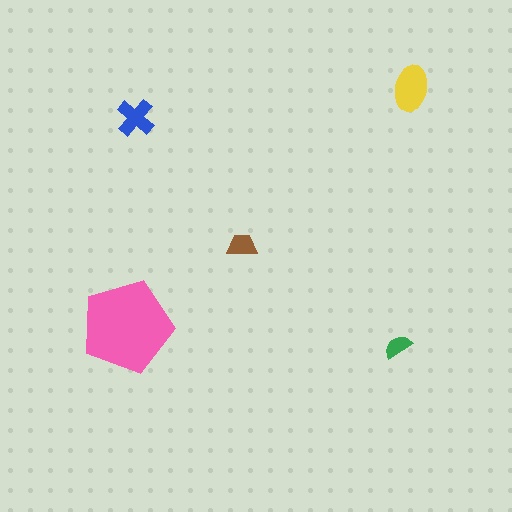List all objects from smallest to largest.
The green semicircle, the brown trapezoid, the blue cross, the yellow ellipse, the pink pentagon.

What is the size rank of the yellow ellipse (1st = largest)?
2nd.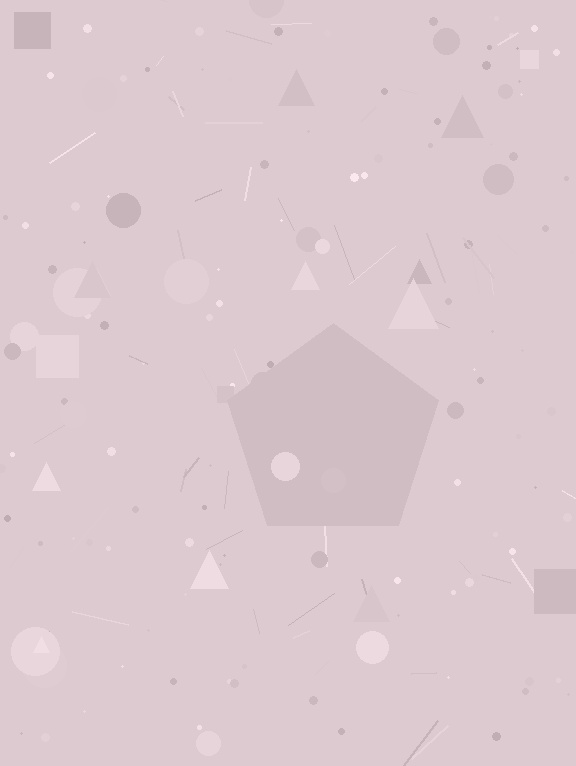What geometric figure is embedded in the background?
A pentagon is embedded in the background.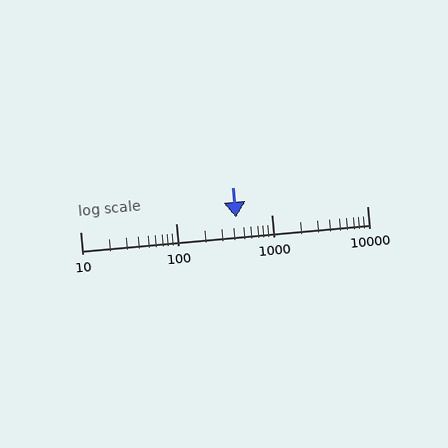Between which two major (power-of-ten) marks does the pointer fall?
The pointer is between 100 and 1000.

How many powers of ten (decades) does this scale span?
The scale spans 3 decades, from 10 to 10000.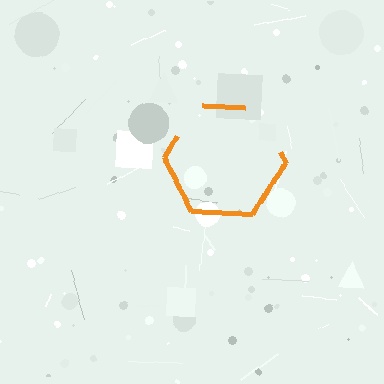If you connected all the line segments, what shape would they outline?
They would outline a hexagon.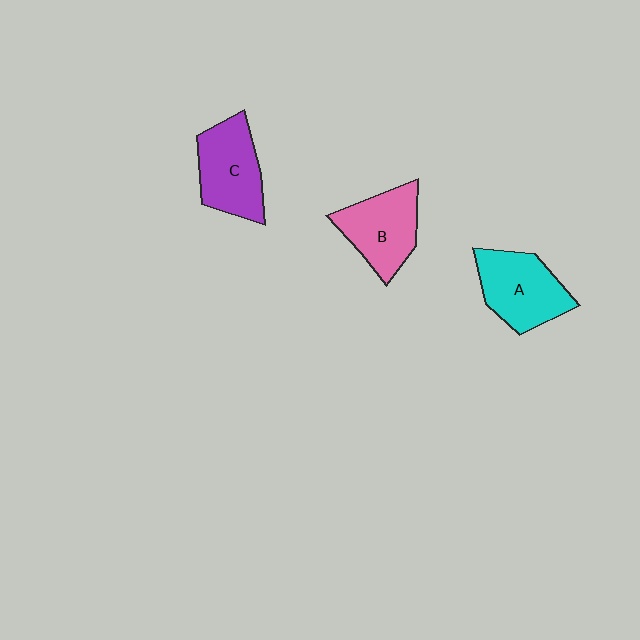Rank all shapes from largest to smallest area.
From largest to smallest: A (cyan), C (purple), B (pink).